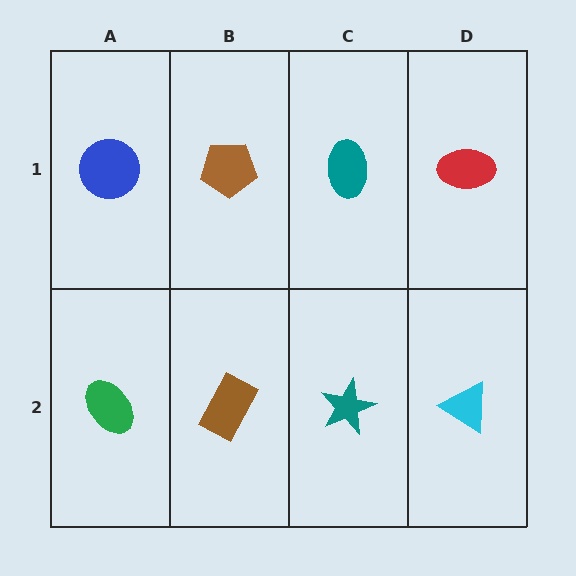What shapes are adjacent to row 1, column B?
A brown rectangle (row 2, column B), a blue circle (row 1, column A), a teal ellipse (row 1, column C).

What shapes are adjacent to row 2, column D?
A red ellipse (row 1, column D), a teal star (row 2, column C).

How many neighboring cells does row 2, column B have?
3.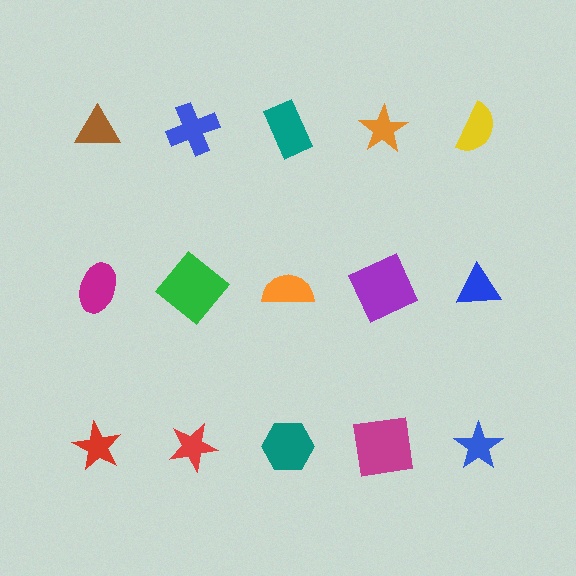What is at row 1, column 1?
A brown triangle.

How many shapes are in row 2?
5 shapes.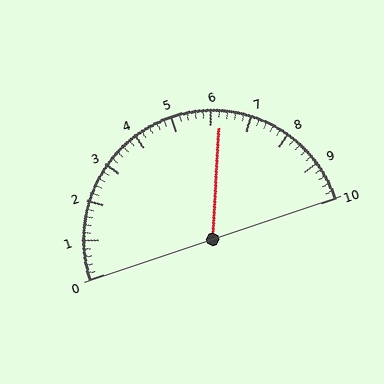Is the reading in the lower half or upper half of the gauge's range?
The reading is in the upper half of the range (0 to 10).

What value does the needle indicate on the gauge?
The needle indicates approximately 6.2.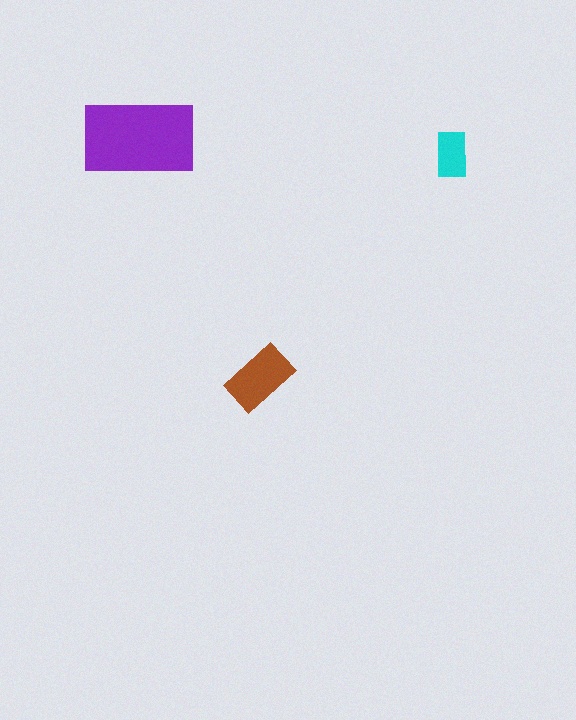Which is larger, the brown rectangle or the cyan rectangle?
The brown one.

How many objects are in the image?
There are 3 objects in the image.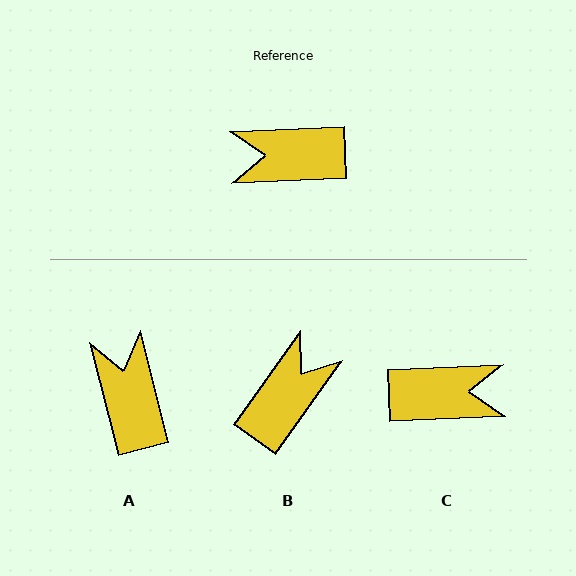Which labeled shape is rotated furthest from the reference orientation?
C, about 180 degrees away.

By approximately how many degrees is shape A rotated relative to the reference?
Approximately 78 degrees clockwise.